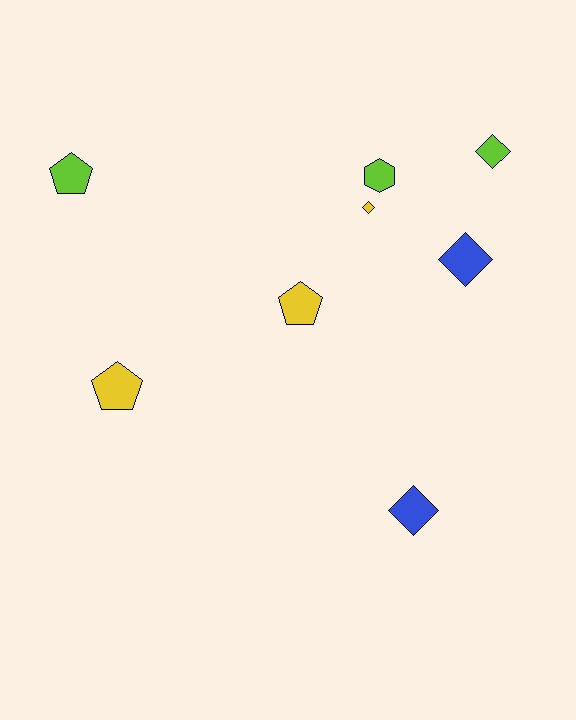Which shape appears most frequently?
Diamond, with 4 objects.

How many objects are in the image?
There are 8 objects.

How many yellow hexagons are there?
There are no yellow hexagons.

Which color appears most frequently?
Lime, with 3 objects.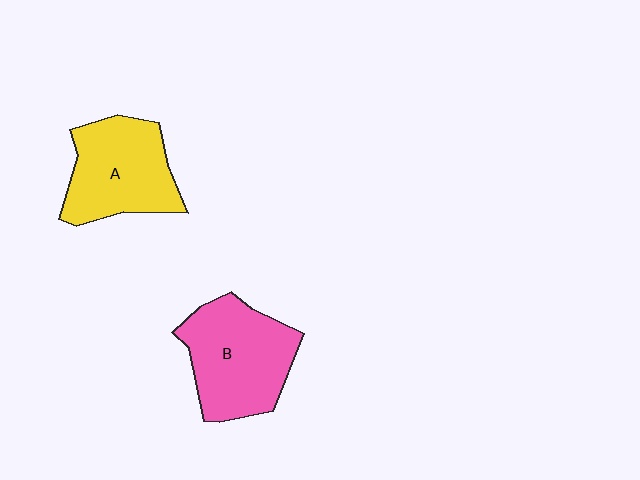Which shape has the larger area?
Shape B (pink).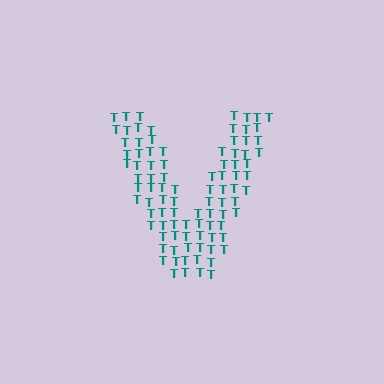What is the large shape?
The large shape is the letter V.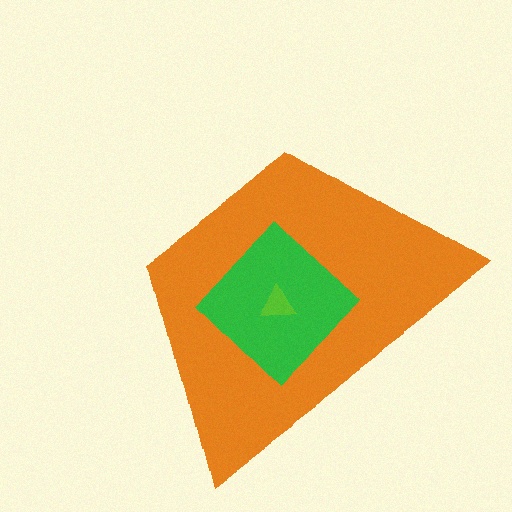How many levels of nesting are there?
3.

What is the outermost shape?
The orange trapezoid.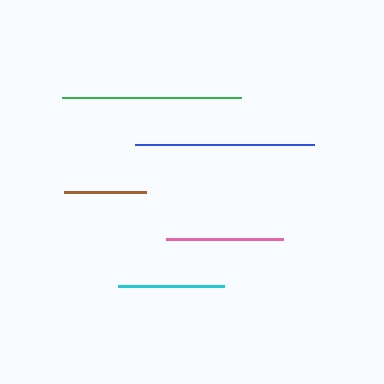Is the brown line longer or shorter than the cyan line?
The cyan line is longer than the brown line.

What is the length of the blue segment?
The blue segment is approximately 180 pixels long.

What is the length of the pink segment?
The pink segment is approximately 117 pixels long.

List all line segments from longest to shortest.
From longest to shortest: blue, green, pink, cyan, brown.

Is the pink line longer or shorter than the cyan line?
The pink line is longer than the cyan line.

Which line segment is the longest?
The blue line is the longest at approximately 180 pixels.